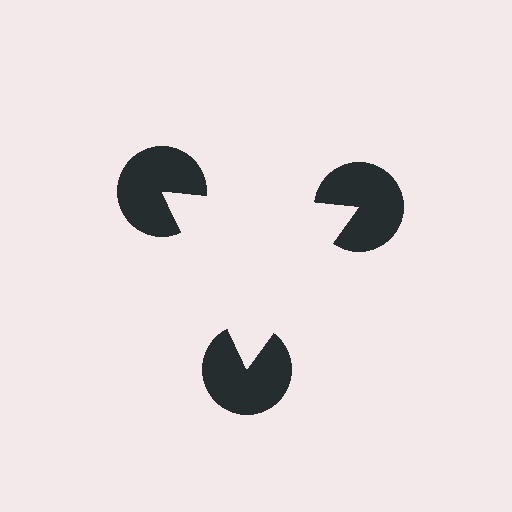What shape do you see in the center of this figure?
An illusory triangle — its edges are inferred from the aligned wedge cuts in the pac-man discs, not physically drawn.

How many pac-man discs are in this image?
There are 3 — one at each vertex of the illusory triangle.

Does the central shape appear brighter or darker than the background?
It typically appears slightly brighter than the background, even though no actual brightness change is drawn.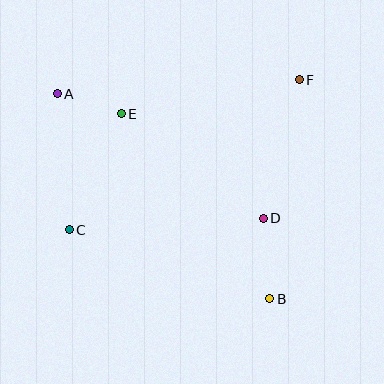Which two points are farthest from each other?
Points A and B are farthest from each other.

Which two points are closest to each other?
Points A and E are closest to each other.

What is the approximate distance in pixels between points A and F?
The distance between A and F is approximately 243 pixels.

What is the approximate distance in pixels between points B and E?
The distance between B and E is approximately 238 pixels.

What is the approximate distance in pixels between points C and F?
The distance between C and F is approximately 275 pixels.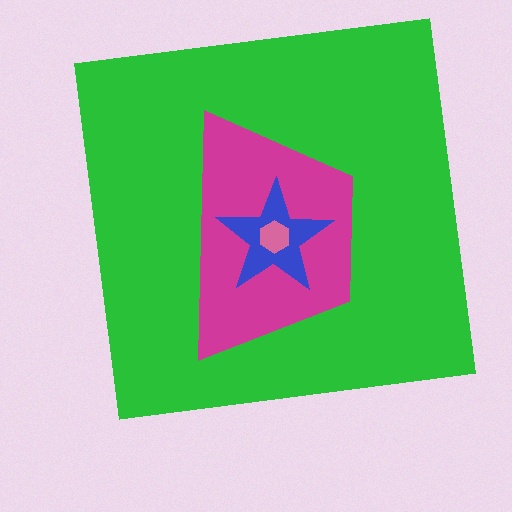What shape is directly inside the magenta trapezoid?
The blue star.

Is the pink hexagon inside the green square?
Yes.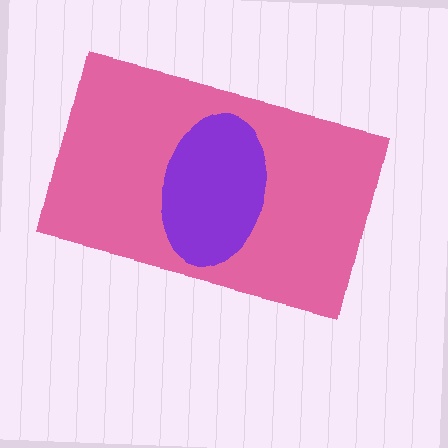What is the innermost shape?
The purple ellipse.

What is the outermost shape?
The pink rectangle.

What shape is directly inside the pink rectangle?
The purple ellipse.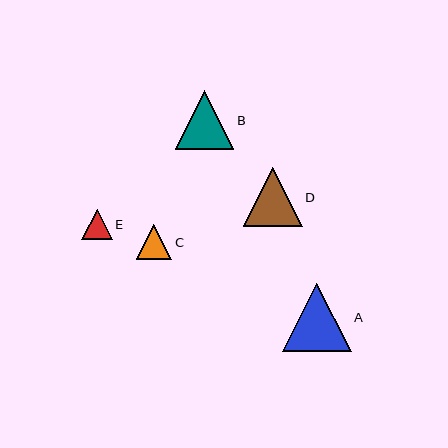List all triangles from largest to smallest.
From largest to smallest: A, D, B, C, E.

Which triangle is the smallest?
Triangle E is the smallest with a size of approximately 30 pixels.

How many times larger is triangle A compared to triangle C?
Triangle A is approximately 1.9 times the size of triangle C.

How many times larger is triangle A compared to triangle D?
Triangle A is approximately 1.1 times the size of triangle D.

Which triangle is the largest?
Triangle A is the largest with a size of approximately 68 pixels.